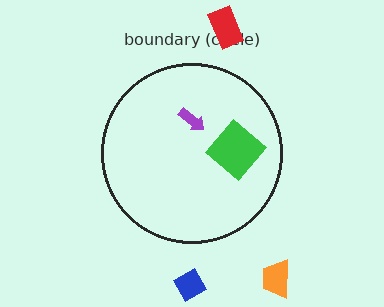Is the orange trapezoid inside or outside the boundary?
Outside.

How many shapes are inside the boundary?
2 inside, 3 outside.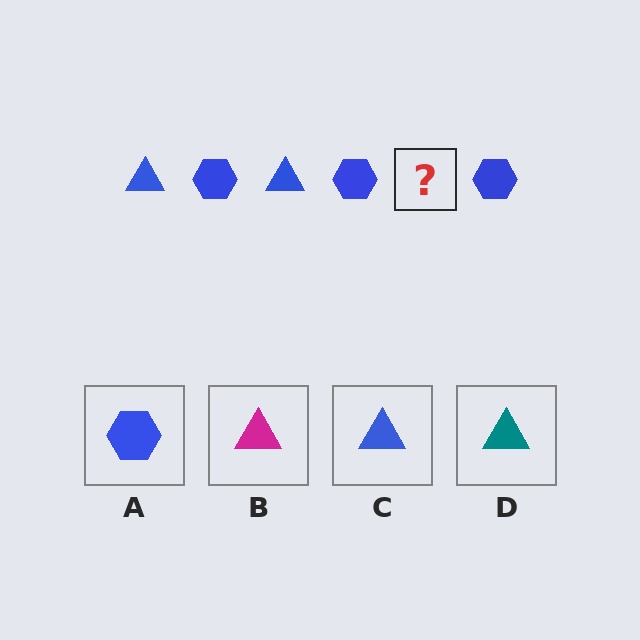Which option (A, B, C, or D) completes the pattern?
C.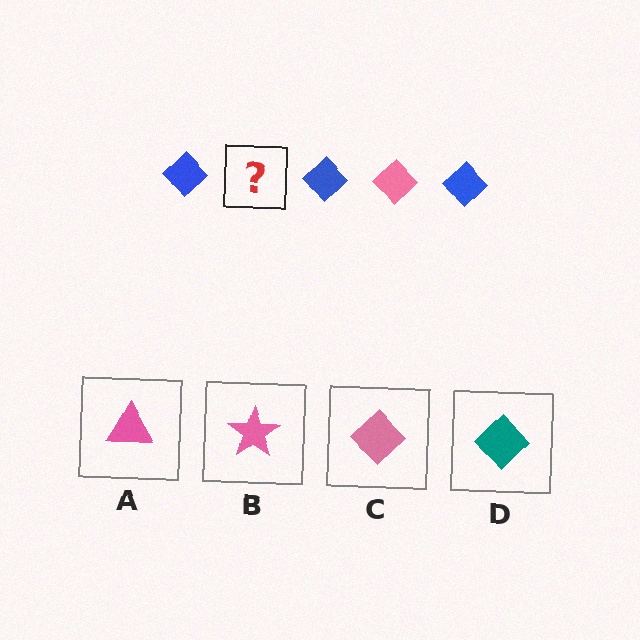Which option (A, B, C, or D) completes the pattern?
C.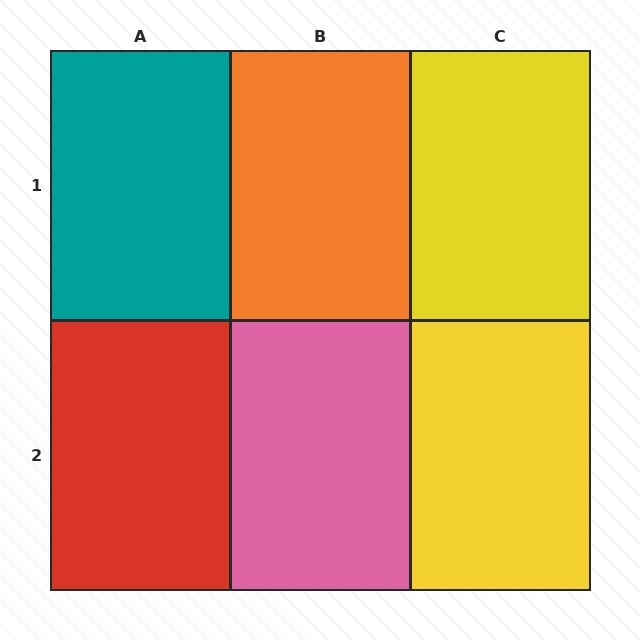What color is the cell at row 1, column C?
Yellow.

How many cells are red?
1 cell is red.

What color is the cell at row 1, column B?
Orange.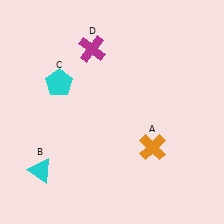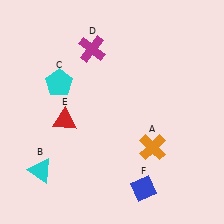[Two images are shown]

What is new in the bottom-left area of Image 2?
A red triangle (E) was added in the bottom-left area of Image 2.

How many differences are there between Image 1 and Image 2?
There are 2 differences between the two images.